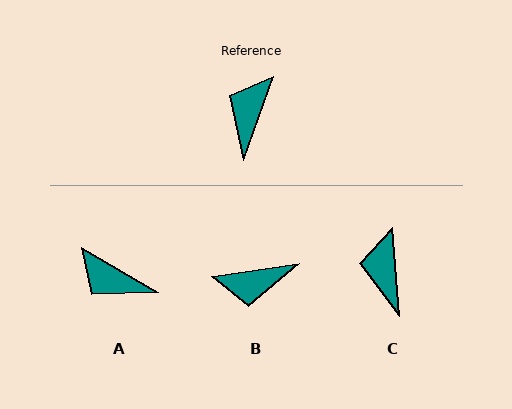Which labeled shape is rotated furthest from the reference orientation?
B, about 118 degrees away.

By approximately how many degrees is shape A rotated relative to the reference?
Approximately 79 degrees counter-clockwise.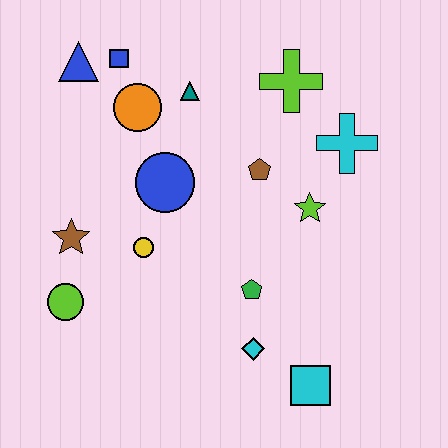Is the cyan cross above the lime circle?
Yes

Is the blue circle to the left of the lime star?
Yes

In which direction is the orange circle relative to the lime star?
The orange circle is to the left of the lime star.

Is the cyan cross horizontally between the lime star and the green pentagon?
No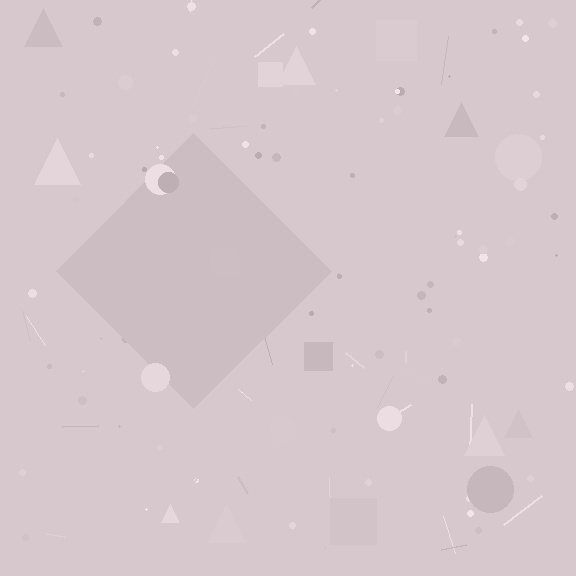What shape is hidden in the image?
A diamond is hidden in the image.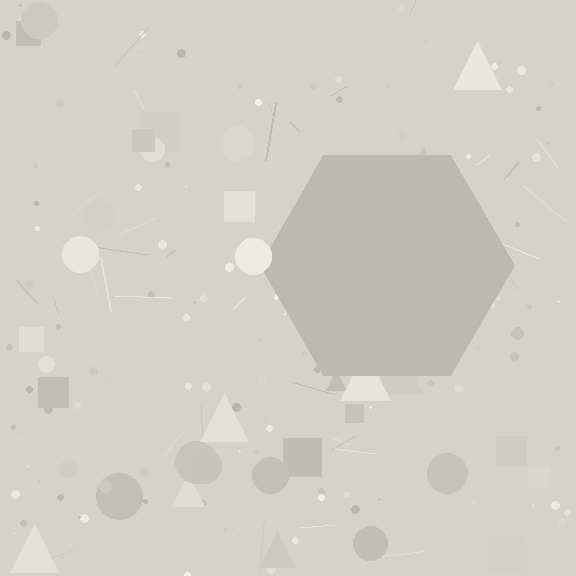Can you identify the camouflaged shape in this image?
The camouflaged shape is a hexagon.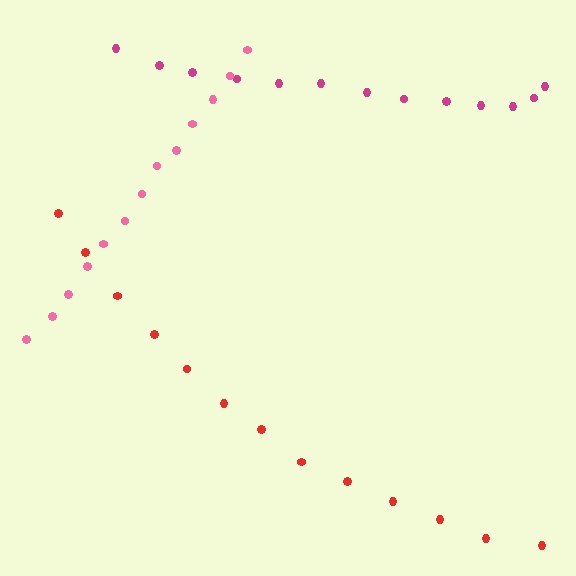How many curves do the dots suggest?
There are 3 distinct paths.